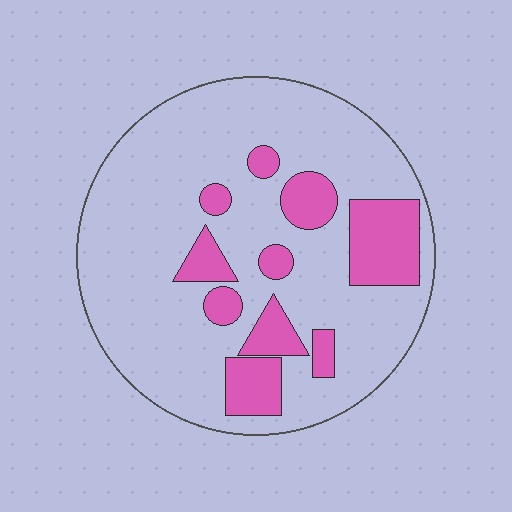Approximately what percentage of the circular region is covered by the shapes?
Approximately 20%.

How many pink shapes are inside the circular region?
10.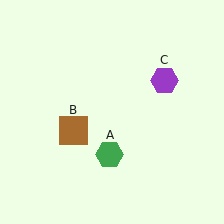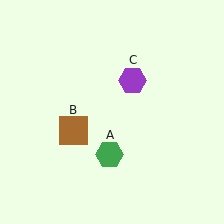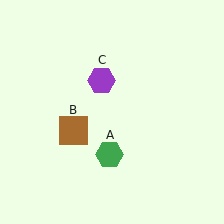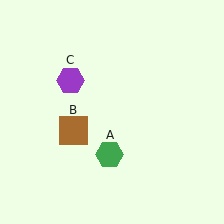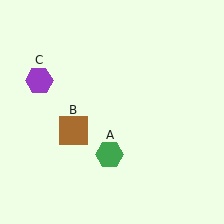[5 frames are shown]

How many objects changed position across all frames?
1 object changed position: purple hexagon (object C).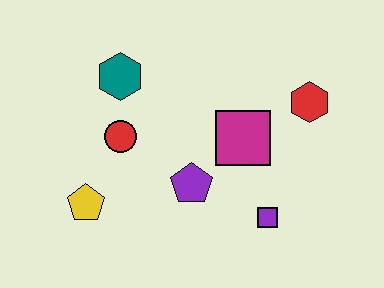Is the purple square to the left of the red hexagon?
Yes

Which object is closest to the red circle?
The teal hexagon is closest to the red circle.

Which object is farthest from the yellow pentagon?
The red hexagon is farthest from the yellow pentagon.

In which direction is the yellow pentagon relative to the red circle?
The yellow pentagon is below the red circle.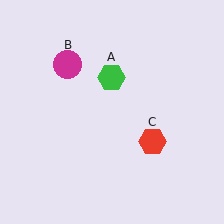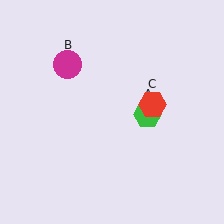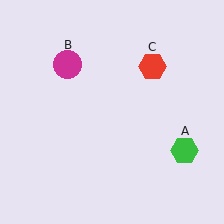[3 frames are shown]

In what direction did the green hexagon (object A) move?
The green hexagon (object A) moved down and to the right.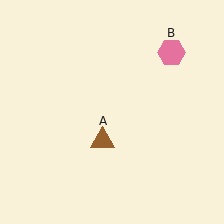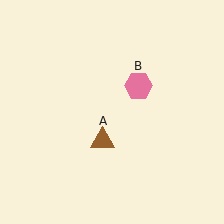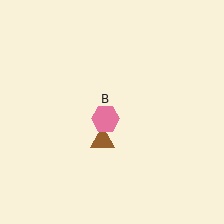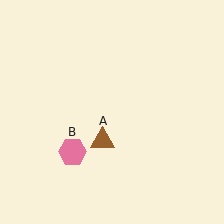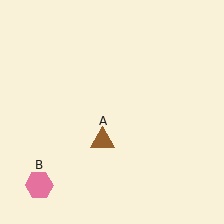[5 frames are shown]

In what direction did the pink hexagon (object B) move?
The pink hexagon (object B) moved down and to the left.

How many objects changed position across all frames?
1 object changed position: pink hexagon (object B).